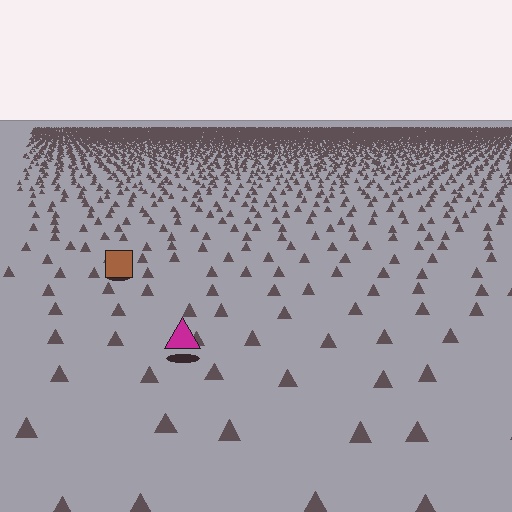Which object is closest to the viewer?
The magenta triangle is closest. The texture marks near it are larger and more spread out.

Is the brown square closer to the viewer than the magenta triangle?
No. The magenta triangle is closer — you can tell from the texture gradient: the ground texture is coarser near it.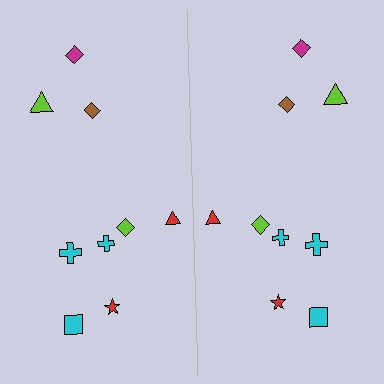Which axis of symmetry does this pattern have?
The pattern has a vertical axis of symmetry running through the center of the image.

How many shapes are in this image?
There are 18 shapes in this image.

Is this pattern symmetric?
Yes, this pattern has bilateral (reflection) symmetry.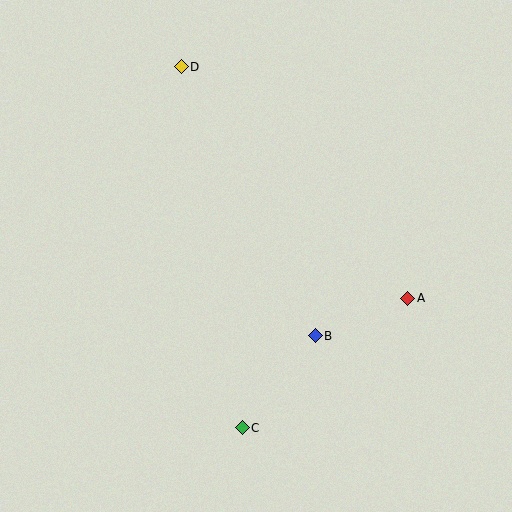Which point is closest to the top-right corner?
Point A is closest to the top-right corner.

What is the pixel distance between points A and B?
The distance between A and B is 100 pixels.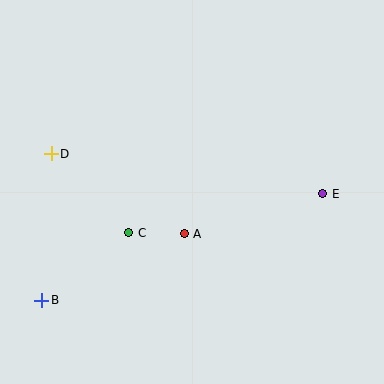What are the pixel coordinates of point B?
Point B is at (42, 300).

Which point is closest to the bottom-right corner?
Point E is closest to the bottom-right corner.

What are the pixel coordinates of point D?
Point D is at (51, 154).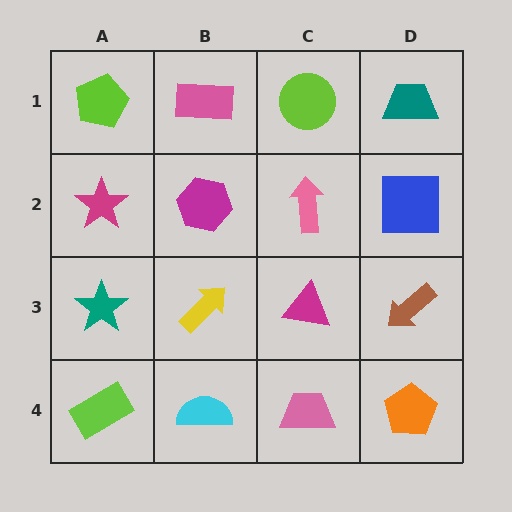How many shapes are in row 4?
4 shapes.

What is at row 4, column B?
A cyan semicircle.